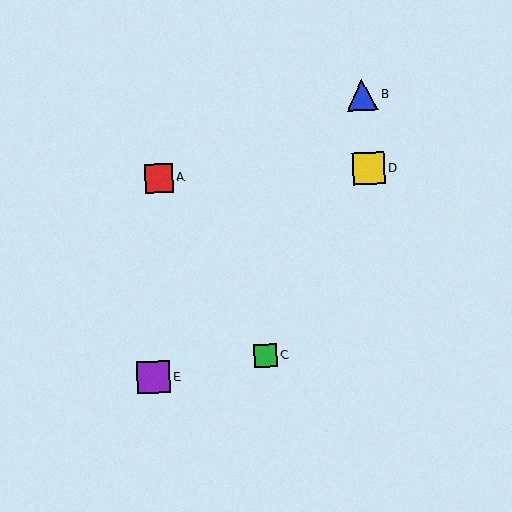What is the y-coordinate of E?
Object E is at y≈377.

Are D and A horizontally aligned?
Yes, both are at y≈169.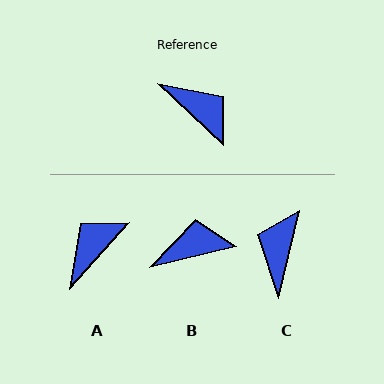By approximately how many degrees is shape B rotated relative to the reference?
Approximately 58 degrees counter-clockwise.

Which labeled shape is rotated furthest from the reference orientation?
C, about 120 degrees away.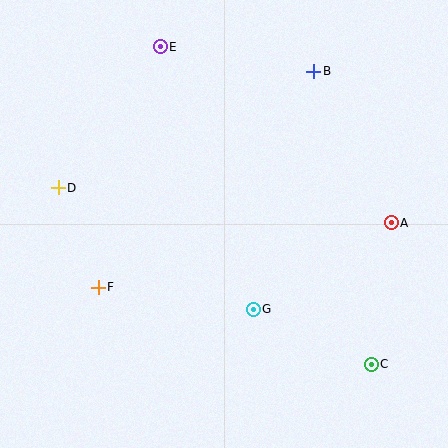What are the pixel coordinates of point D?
Point D is at (58, 188).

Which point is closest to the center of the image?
Point G at (253, 309) is closest to the center.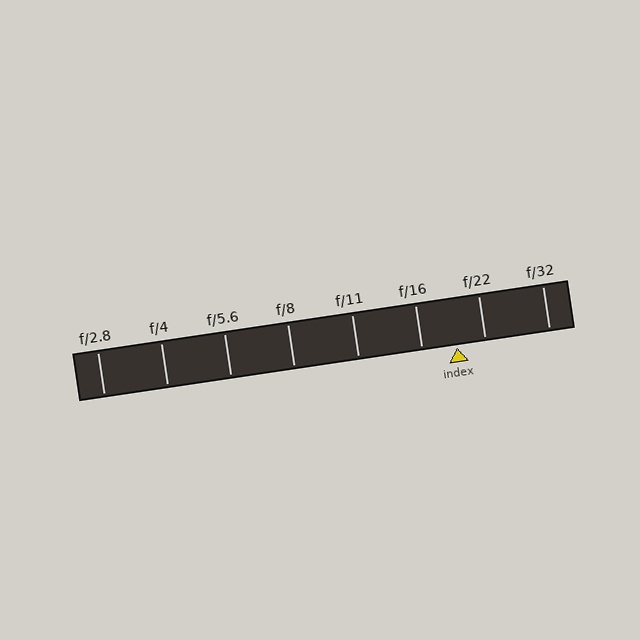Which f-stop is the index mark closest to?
The index mark is closest to f/22.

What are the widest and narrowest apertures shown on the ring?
The widest aperture shown is f/2.8 and the narrowest is f/32.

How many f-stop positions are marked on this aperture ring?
There are 8 f-stop positions marked.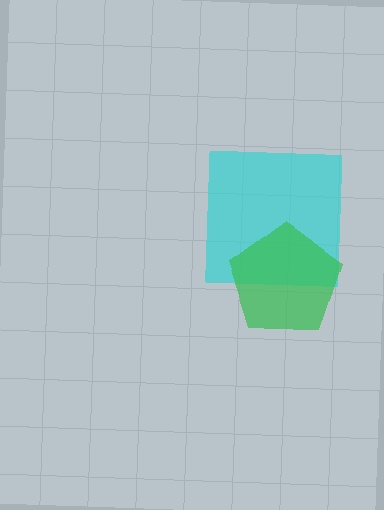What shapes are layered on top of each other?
The layered shapes are: a cyan square, a green pentagon.